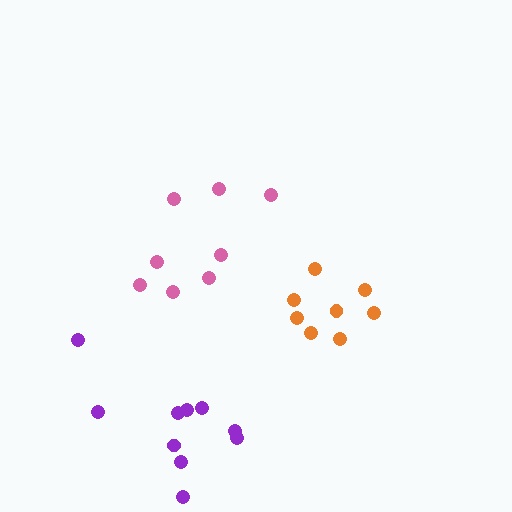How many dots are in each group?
Group 1: 8 dots, Group 2: 10 dots, Group 3: 8 dots (26 total).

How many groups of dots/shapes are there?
There are 3 groups.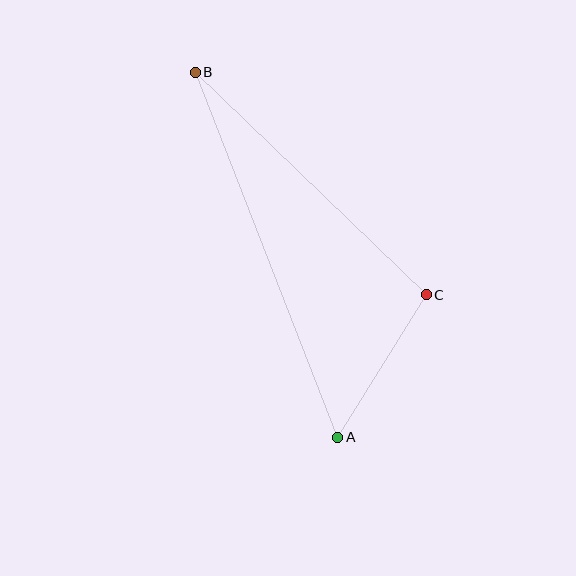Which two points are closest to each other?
Points A and C are closest to each other.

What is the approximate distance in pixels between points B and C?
The distance between B and C is approximately 321 pixels.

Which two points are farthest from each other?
Points A and B are farthest from each other.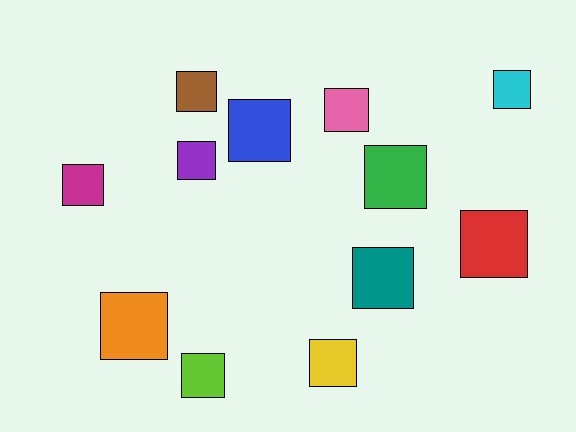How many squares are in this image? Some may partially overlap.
There are 12 squares.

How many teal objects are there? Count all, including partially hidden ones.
There is 1 teal object.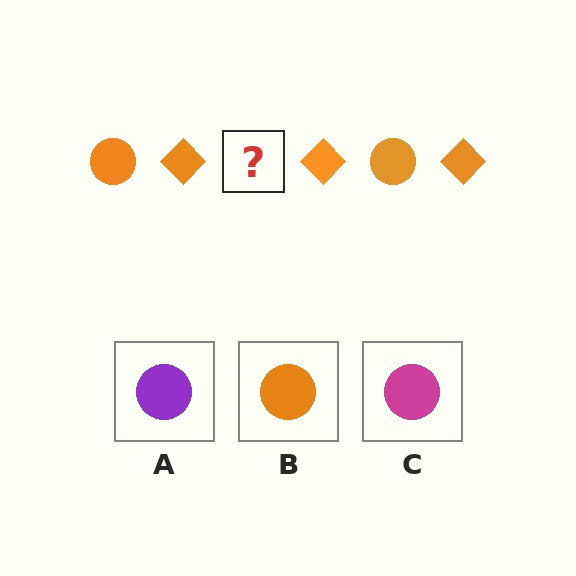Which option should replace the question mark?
Option B.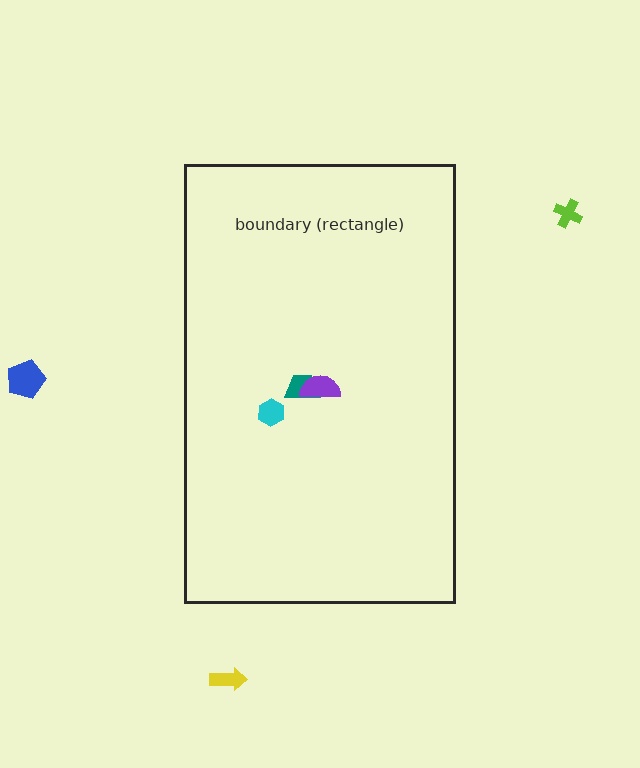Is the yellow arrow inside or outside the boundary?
Outside.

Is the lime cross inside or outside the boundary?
Outside.